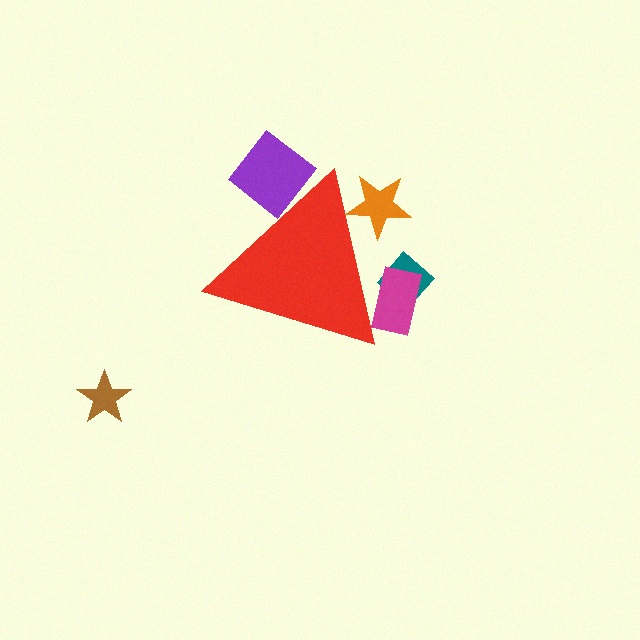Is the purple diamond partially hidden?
Yes, the purple diamond is partially hidden behind the red triangle.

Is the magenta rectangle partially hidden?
Yes, the magenta rectangle is partially hidden behind the red triangle.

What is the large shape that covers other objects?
A red triangle.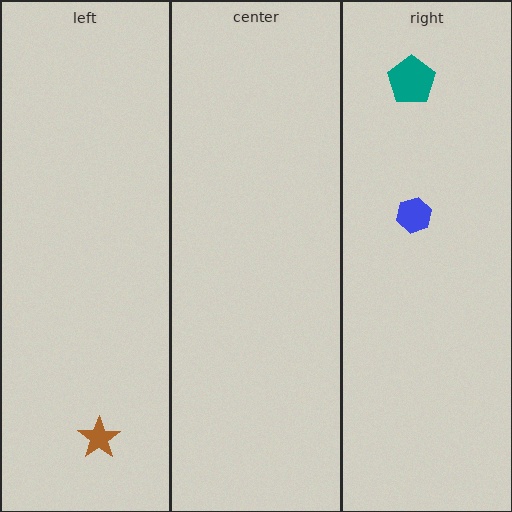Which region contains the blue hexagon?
The right region.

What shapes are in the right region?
The teal pentagon, the blue hexagon.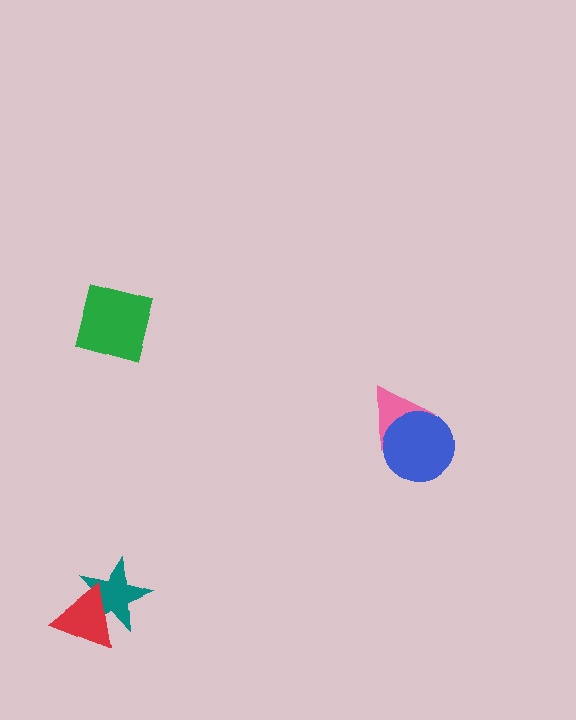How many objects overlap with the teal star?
1 object overlaps with the teal star.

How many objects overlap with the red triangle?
1 object overlaps with the red triangle.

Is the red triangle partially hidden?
No, no other shape covers it.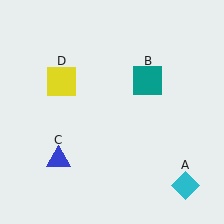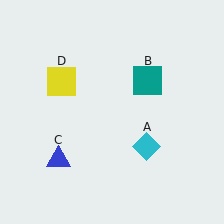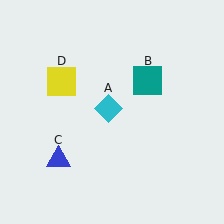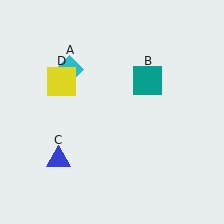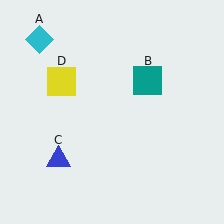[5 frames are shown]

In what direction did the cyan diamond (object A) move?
The cyan diamond (object A) moved up and to the left.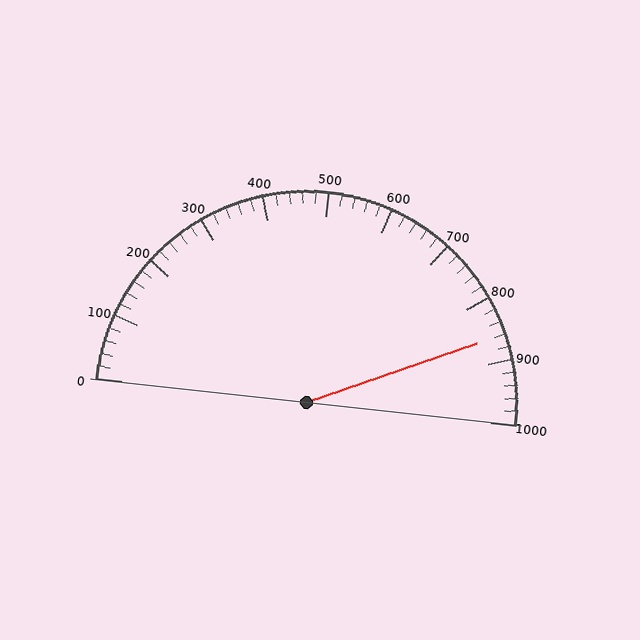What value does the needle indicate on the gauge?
The needle indicates approximately 860.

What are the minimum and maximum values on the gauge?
The gauge ranges from 0 to 1000.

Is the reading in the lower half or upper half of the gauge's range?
The reading is in the upper half of the range (0 to 1000).